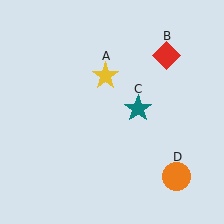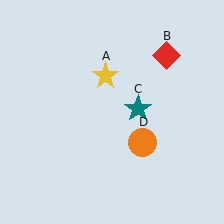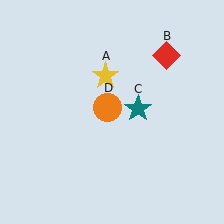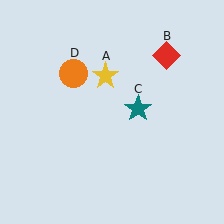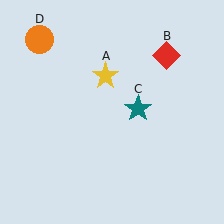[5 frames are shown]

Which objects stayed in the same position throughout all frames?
Yellow star (object A) and red diamond (object B) and teal star (object C) remained stationary.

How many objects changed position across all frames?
1 object changed position: orange circle (object D).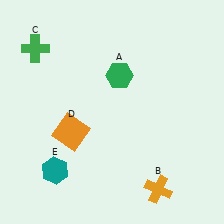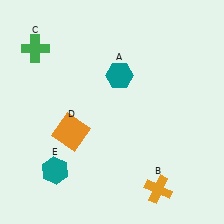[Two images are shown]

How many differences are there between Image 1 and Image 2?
There is 1 difference between the two images.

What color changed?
The hexagon (A) changed from green in Image 1 to teal in Image 2.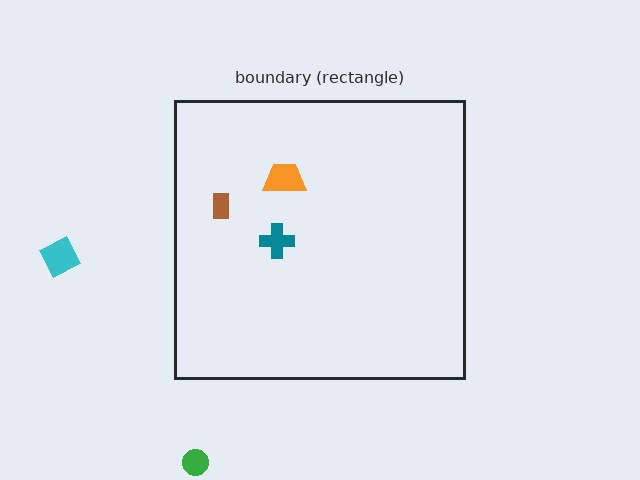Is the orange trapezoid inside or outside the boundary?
Inside.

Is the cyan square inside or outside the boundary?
Outside.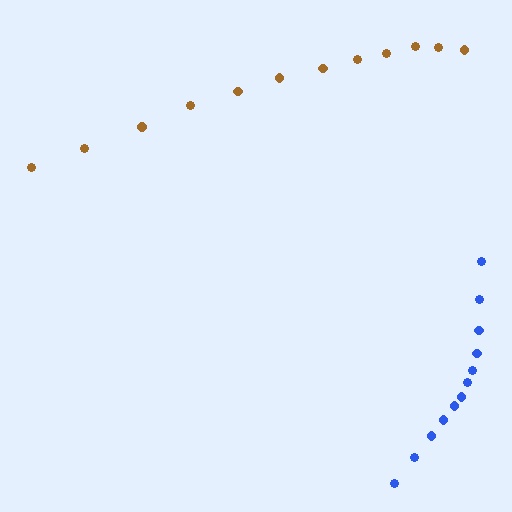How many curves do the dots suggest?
There are 2 distinct paths.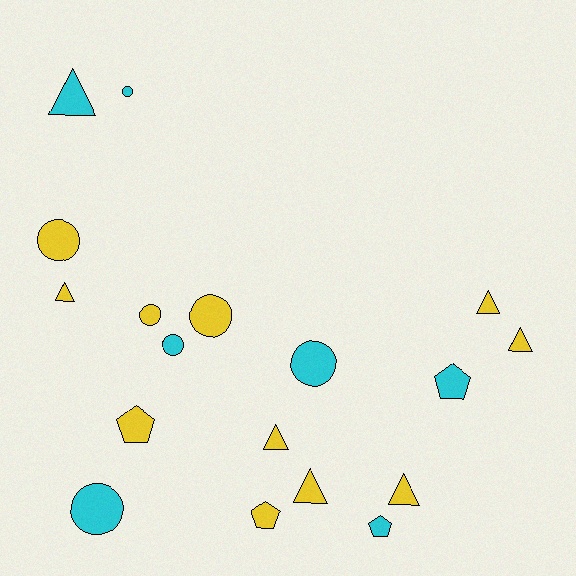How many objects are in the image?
There are 18 objects.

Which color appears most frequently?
Yellow, with 11 objects.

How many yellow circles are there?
There are 3 yellow circles.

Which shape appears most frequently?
Triangle, with 7 objects.